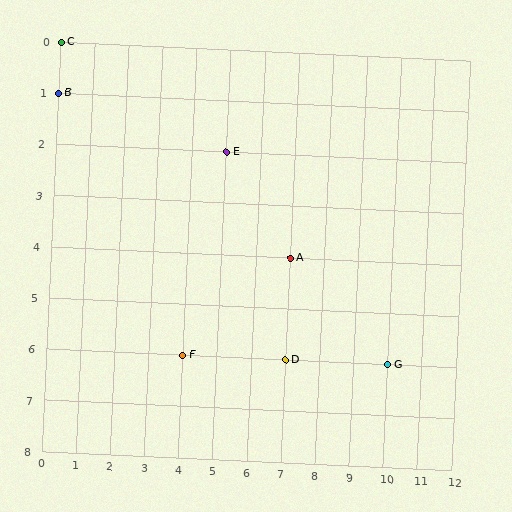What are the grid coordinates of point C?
Point C is at grid coordinates (0, 0).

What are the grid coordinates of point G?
Point G is at grid coordinates (10, 6).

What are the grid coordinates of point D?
Point D is at grid coordinates (7, 6).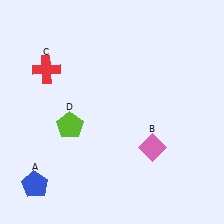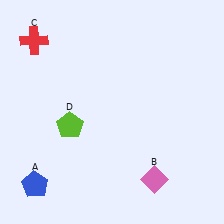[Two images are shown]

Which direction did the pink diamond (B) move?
The pink diamond (B) moved down.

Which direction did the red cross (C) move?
The red cross (C) moved up.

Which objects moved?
The objects that moved are: the pink diamond (B), the red cross (C).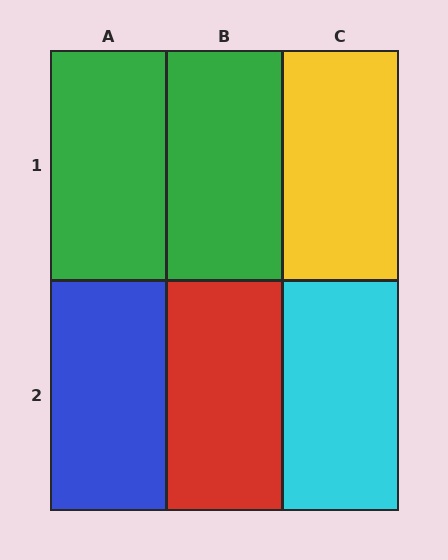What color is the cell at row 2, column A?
Blue.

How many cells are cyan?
1 cell is cyan.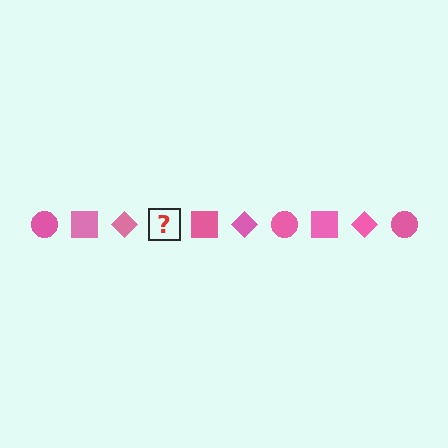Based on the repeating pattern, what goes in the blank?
The blank should be a pink circle.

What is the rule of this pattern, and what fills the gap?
The rule is that the pattern cycles through circle, square, diamond shapes in pink. The gap should be filled with a pink circle.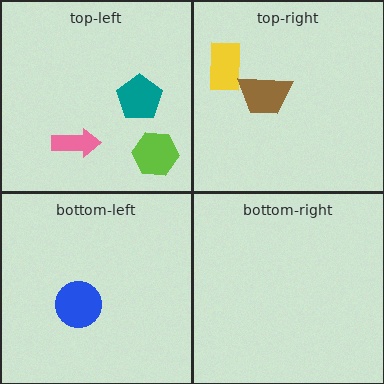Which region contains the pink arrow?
The top-left region.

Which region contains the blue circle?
The bottom-left region.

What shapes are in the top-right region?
The yellow rectangle, the brown trapezoid.